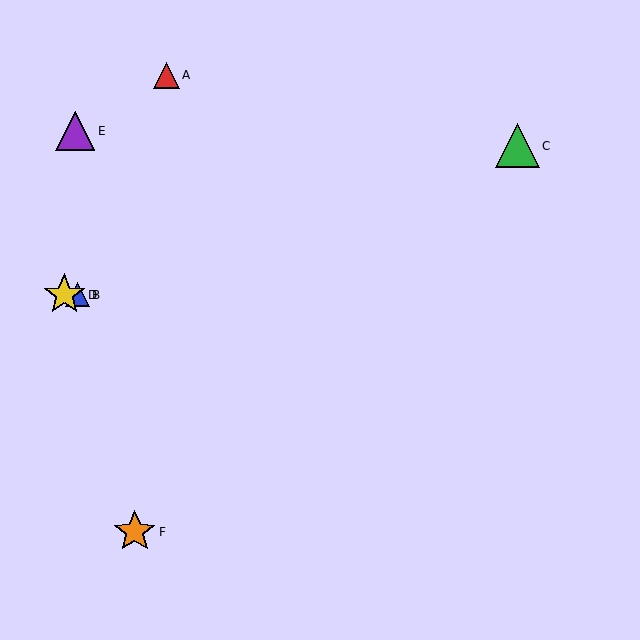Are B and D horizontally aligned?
Yes, both are at y≈295.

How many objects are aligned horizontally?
2 objects (B, D) are aligned horizontally.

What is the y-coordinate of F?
Object F is at y≈532.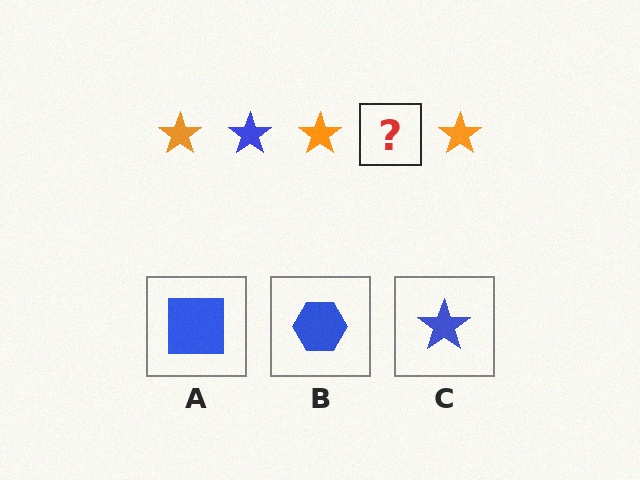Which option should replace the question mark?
Option C.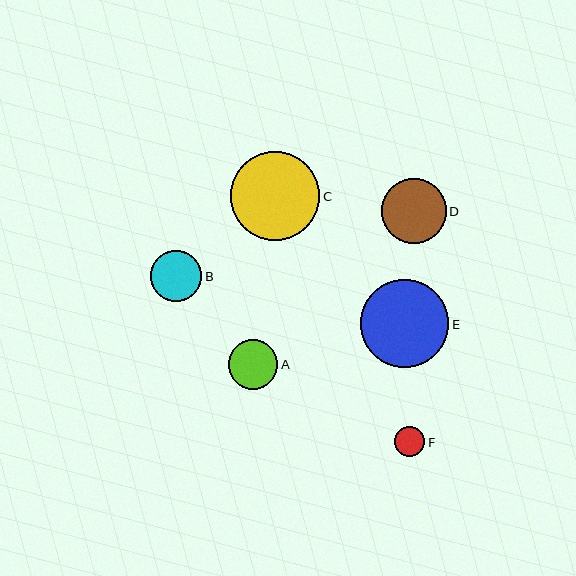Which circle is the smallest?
Circle F is the smallest with a size of approximately 30 pixels.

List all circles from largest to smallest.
From largest to smallest: C, E, D, B, A, F.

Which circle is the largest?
Circle C is the largest with a size of approximately 89 pixels.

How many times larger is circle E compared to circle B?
Circle E is approximately 1.7 times the size of circle B.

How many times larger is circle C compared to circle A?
Circle C is approximately 1.8 times the size of circle A.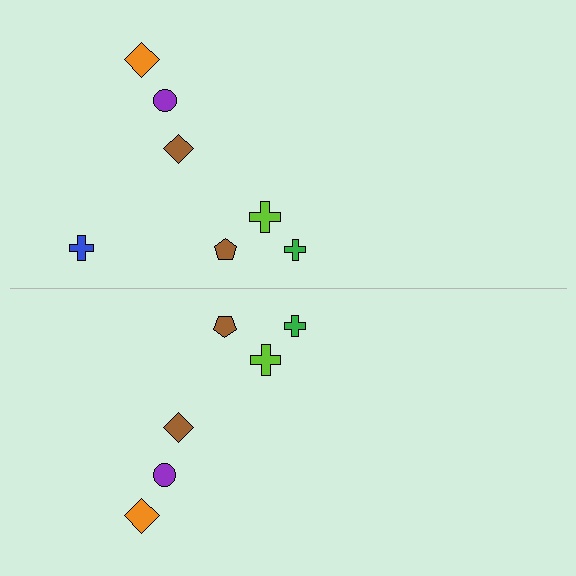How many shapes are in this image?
There are 13 shapes in this image.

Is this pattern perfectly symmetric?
No, the pattern is not perfectly symmetric. A blue cross is missing from the bottom side.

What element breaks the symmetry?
A blue cross is missing from the bottom side.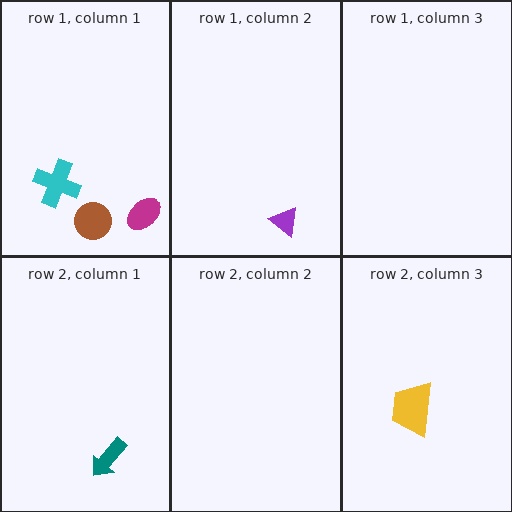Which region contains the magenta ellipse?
The row 1, column 1 region.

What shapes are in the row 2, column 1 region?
The teal arrow.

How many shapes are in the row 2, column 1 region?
1.